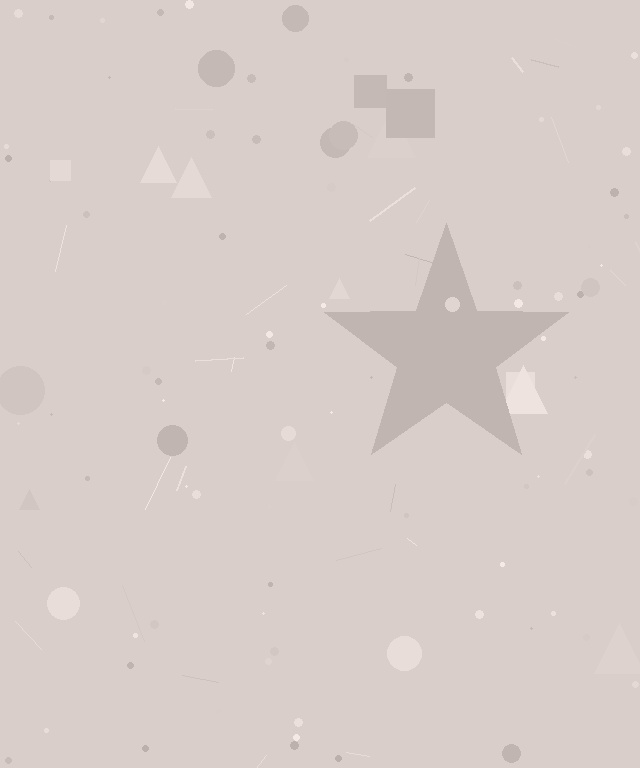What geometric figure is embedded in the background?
A star is embedded in the background.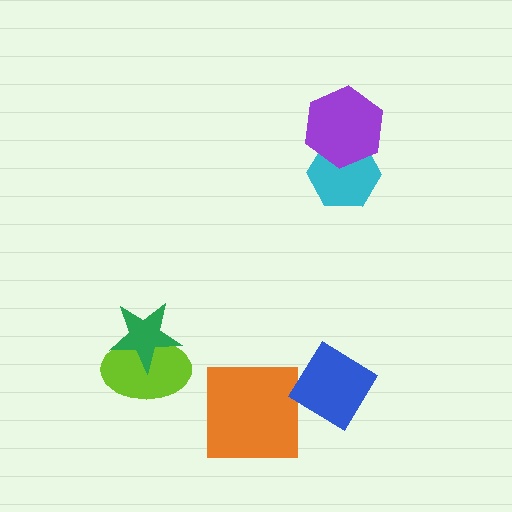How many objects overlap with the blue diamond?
0 objects overlap with the blue diamond.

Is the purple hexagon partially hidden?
No, no other shape covers it.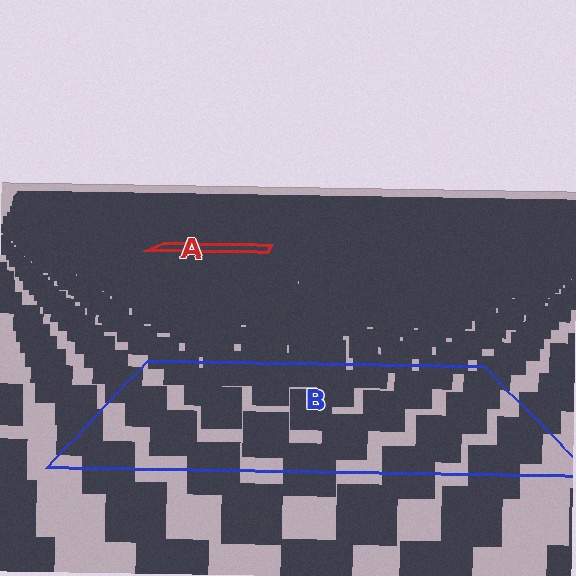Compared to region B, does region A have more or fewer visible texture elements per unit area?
Region A has more texture elements per unit area — they are packed more densely because it is farther away.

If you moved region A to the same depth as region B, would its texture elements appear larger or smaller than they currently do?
They would appear larger. At a closer depth, the same texture elements are projected at a bigger on-screen size.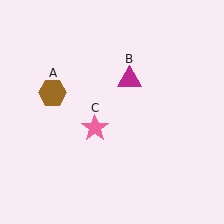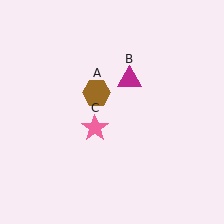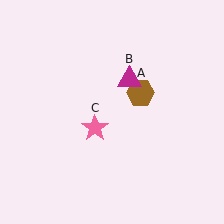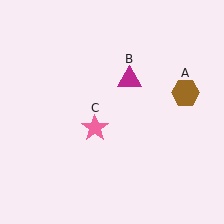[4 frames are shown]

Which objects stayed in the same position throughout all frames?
Magenta triangle (object B) and pink star (object C) remained stationary.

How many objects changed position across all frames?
1 object changed position: brown hexagon (object A).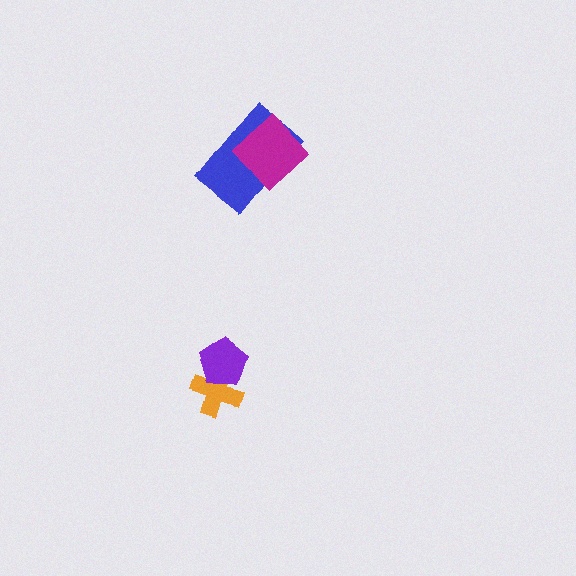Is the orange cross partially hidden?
Yes, it is partially covered by another shape.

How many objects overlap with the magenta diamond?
1 object overlaps with the magenta diamond.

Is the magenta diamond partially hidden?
No, no other shape covers it.